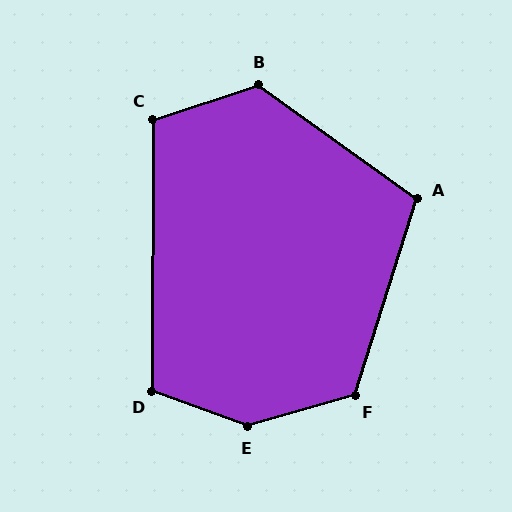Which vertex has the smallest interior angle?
A, at approximately 108 degrees.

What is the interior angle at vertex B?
Approximately 126 degrees (obtuse).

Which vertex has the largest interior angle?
E, at approximately 143 degrees.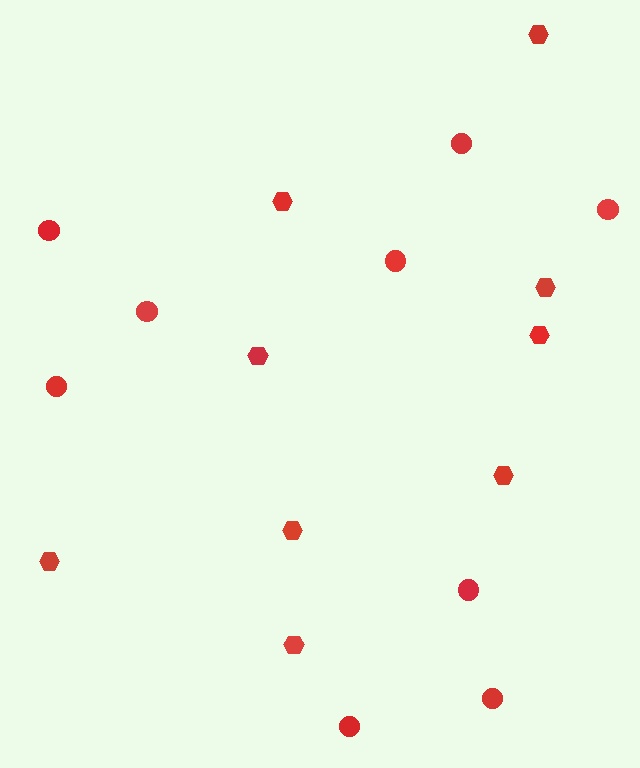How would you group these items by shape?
There are 2 groups: one group of circles (9) and one group of hexagons (9).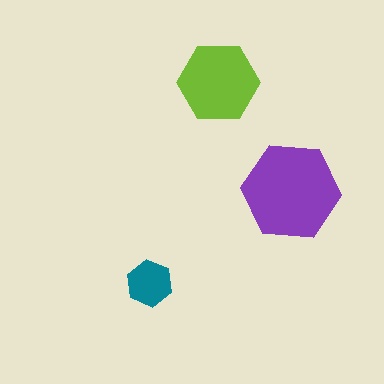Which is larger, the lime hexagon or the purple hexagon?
The purple one.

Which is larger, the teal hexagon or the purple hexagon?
The purple one.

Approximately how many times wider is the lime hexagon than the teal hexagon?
About 1.5 times wider.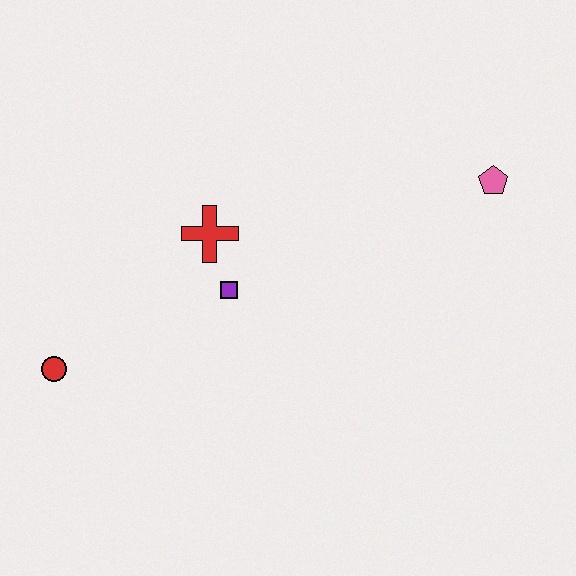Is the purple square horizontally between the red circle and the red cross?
No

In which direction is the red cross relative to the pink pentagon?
The red cross is to the left of the pink pentagon.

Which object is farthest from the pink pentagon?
The red circle is farthest from the pink pentagon.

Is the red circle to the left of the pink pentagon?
Yes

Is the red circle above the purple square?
No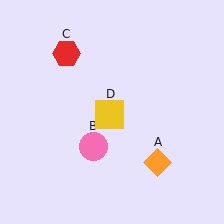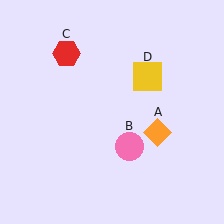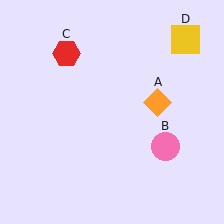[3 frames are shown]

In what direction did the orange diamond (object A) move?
The orange diamond (object A) moved up.